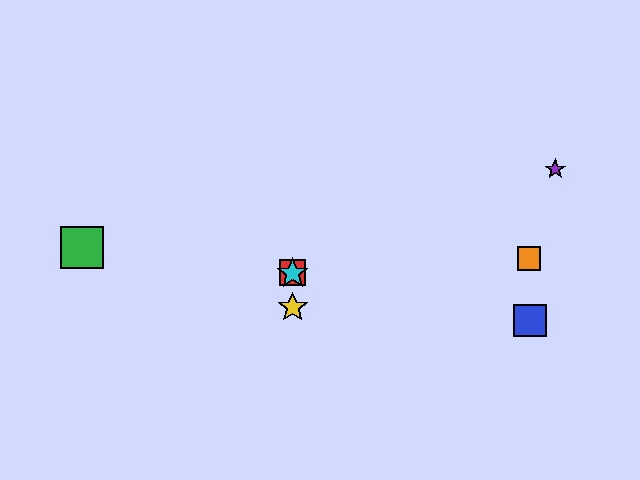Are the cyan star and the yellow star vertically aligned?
Yes, both are at x≈293.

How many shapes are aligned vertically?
3 shapes (the red square, the yellow star, the cyan star) are aligned vertically.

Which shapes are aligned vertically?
The red square, the yellow star, the cyan star are aligned vertically.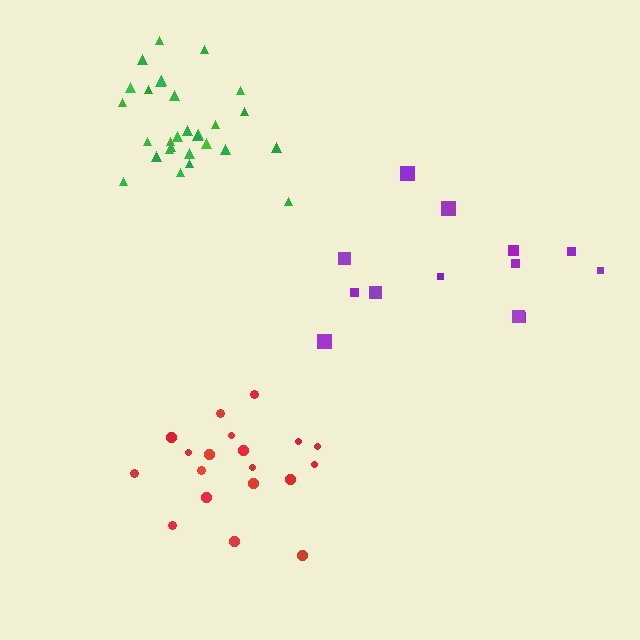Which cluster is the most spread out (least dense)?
Purple.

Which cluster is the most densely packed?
Green.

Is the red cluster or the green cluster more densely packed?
Green.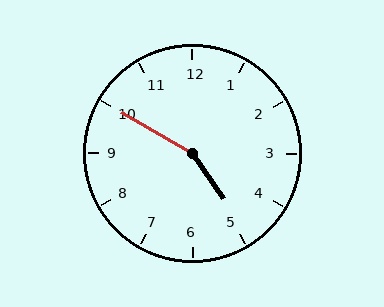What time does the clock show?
4:50.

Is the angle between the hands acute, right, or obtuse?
It is obtuse.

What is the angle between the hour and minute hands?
Approximately 155 degrees.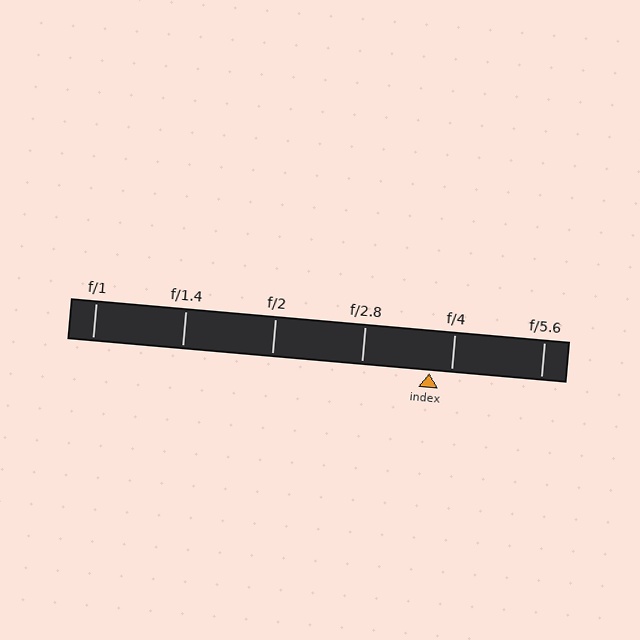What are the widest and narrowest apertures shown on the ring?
The widest aperture shown is f/1 and the narrowest is f/5.6.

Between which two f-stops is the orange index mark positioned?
The index mark is between f/2.8 and f/4.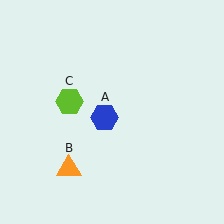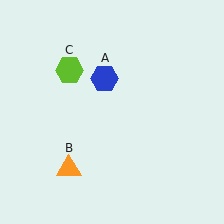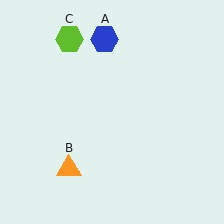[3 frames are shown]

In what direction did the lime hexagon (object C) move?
The lime hexagon (object C) moved up.